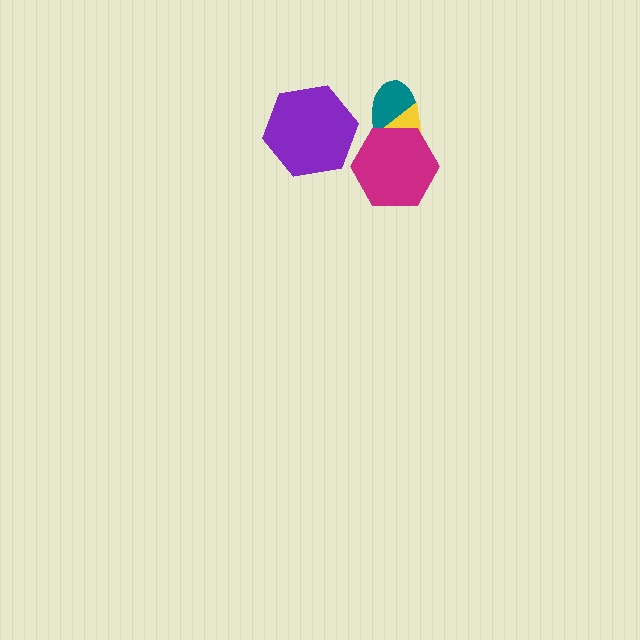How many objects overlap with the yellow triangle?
2 objects overlap with the yellow triangle.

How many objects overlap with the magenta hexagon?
2 objects overlap with the magenta hexagon.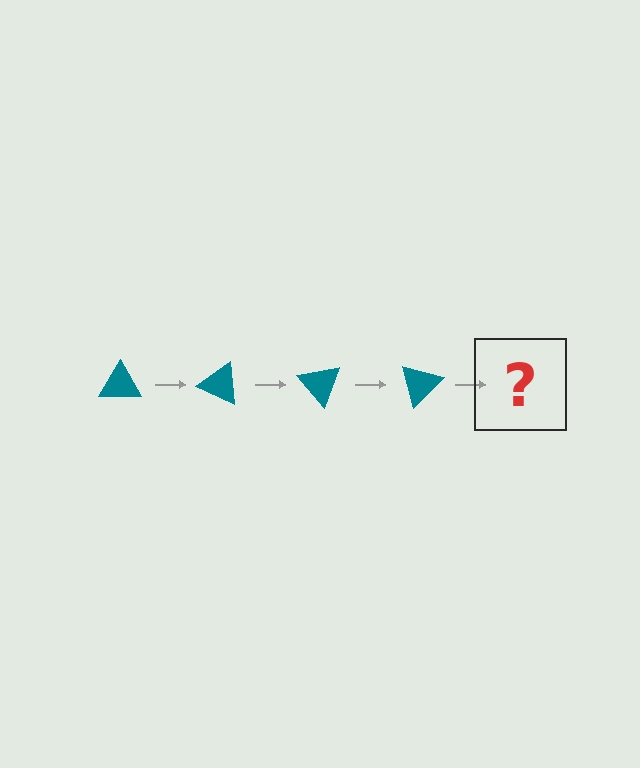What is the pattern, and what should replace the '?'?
The pattern is that the triangle rotates 25 degrees each step. The '?' should be a teal triangle rotated 100 degrees.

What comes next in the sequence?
The next element should be a teal triangle rotated 100 degrees.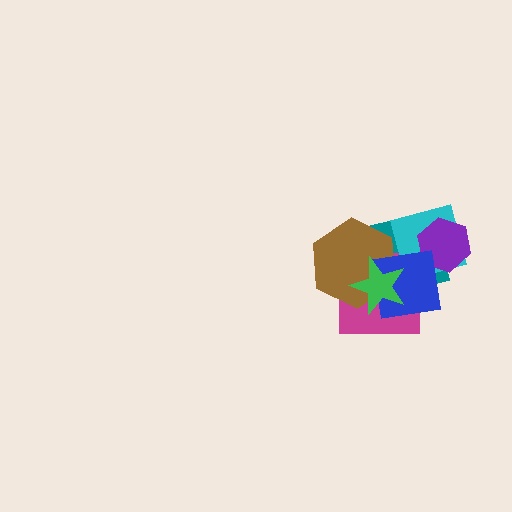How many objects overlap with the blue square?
5 objects overlap with the blue square.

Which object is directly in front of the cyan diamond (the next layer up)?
The purple hexagon is directly in front of the cyan diamond.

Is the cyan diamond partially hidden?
Yes, it is partially covered by another shape.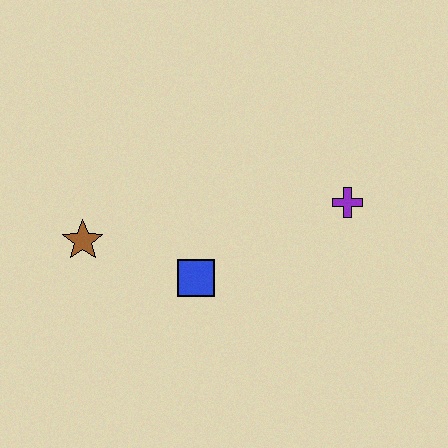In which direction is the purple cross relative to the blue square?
The purple cross is to the right of the blue square.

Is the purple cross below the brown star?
No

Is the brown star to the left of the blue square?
Yes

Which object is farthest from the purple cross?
The brown star is farthest from the purple cross.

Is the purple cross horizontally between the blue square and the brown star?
No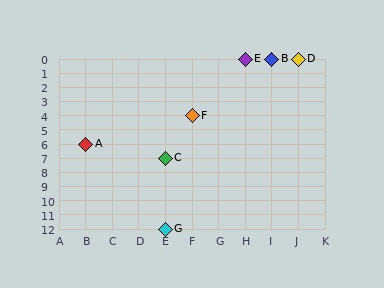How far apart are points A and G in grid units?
Points A and G are 3 columns and 6 rows apart (about 6.7 grid units diagonally).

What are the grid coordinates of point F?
Point F is at grid coordinates (F, 4).